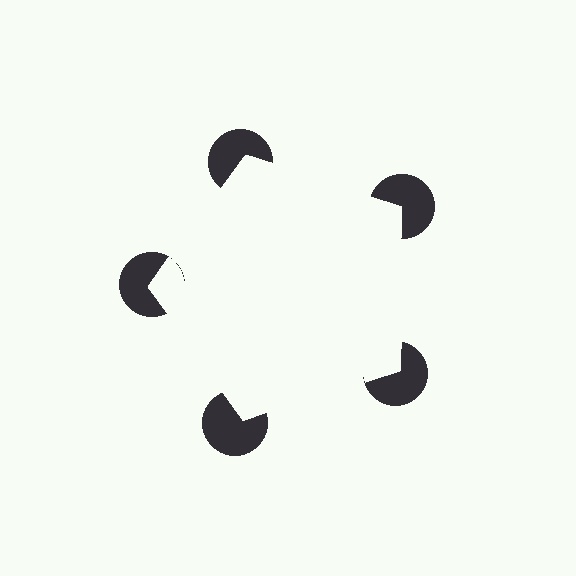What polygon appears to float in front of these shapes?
An illusory pentagon — its edges are inferred from the aligned wedge cuts in the pac-man discs, not physically drawn.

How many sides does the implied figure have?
5 sides.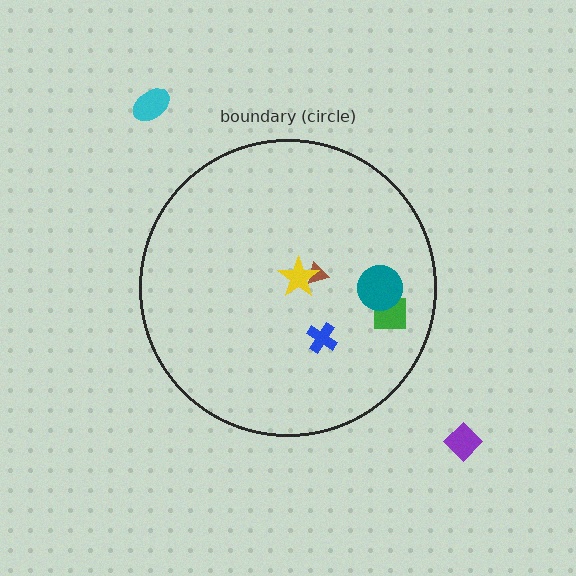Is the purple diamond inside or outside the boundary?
Outside.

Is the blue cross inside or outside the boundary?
Inside.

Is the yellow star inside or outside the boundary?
Inside.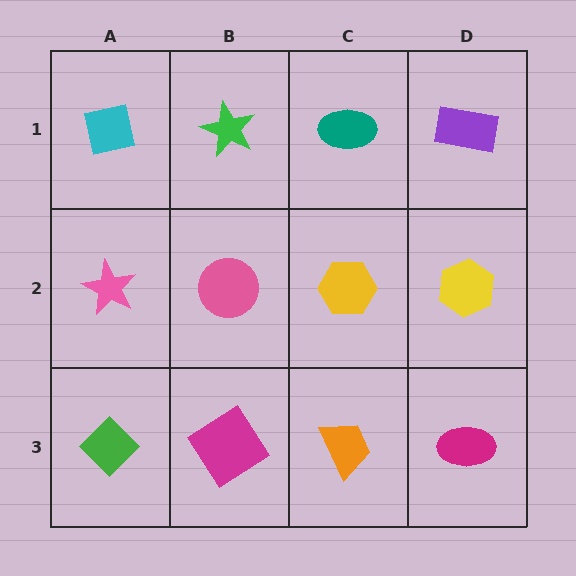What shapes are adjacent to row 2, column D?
A purple rectangle (row 1, column D), a magenta ellipse (row 3, column D), a yellow hexagon (row 2, column C).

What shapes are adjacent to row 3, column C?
A yellow hexagon (row 2, column C), a magenta diamond (row 3, column B), a magenta ellipse (row 3, column D).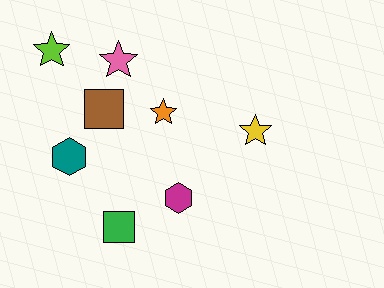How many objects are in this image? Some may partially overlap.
There are 8 objects.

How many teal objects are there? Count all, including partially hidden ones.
There is 1 teal object.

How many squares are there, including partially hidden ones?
There are 2 squares.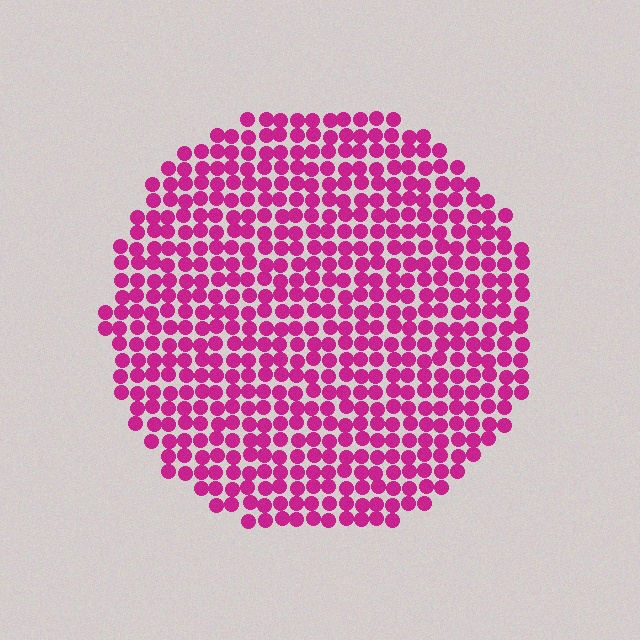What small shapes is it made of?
It is made of small circles.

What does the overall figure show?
The overall figure shows a circle.